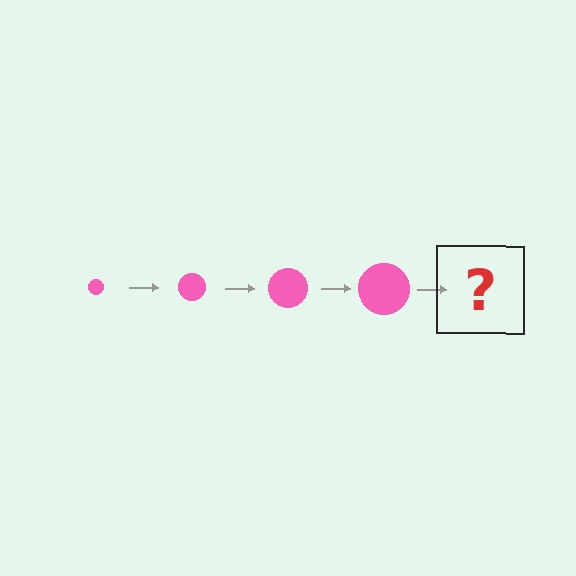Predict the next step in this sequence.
The next step is a pink circle, larger than the previous one.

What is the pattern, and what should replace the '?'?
The pattern is that the circle gets progressively larger each step. The '?' should be a pink circle, larger than the previous one.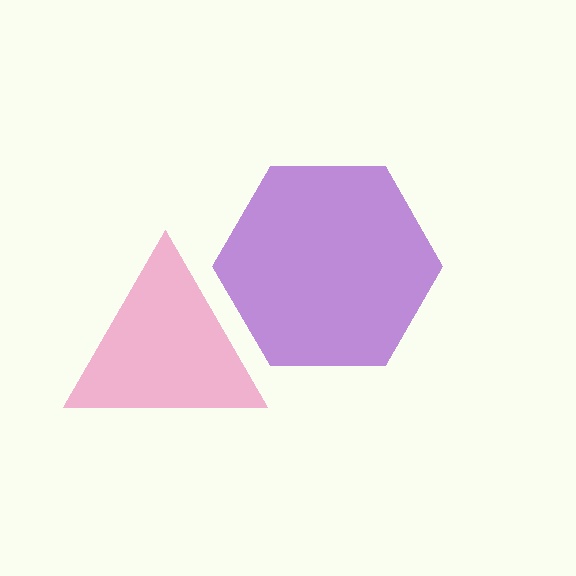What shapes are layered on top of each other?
The layered shapes are: a pink triangle, a purple hexagon.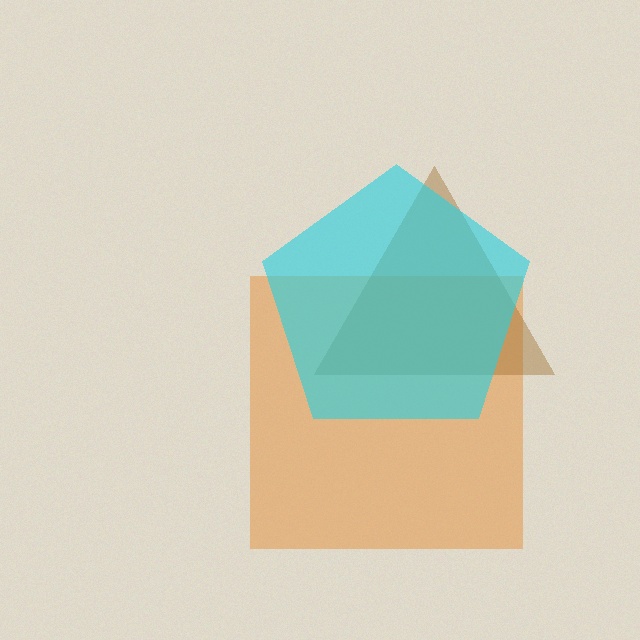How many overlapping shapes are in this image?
There are 3 overlapping shapes in the image.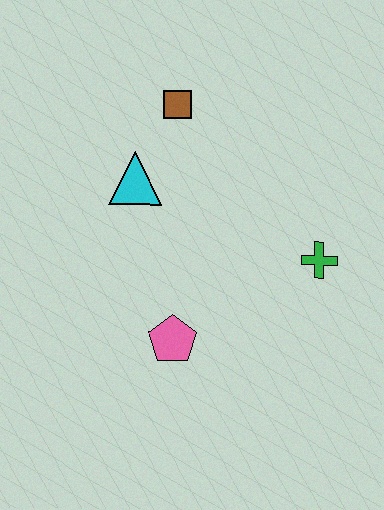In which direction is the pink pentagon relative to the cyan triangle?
The pink pentagon is below the cyan triangle.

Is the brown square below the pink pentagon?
No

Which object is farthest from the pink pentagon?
The brown square is farthest from the pink pentagon.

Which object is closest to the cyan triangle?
The brown square is closest to the cyan triangle.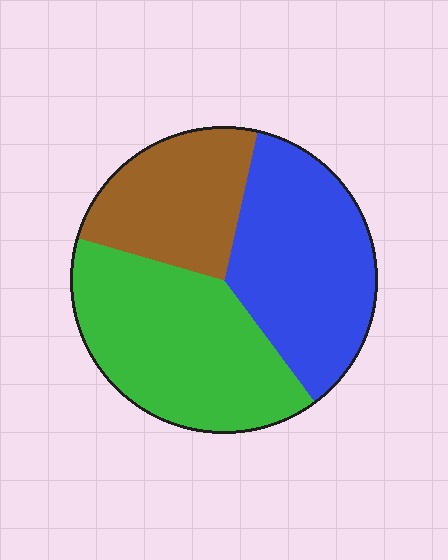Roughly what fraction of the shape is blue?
Blue takes up between a third and a half of the shape.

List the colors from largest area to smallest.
From largest to smallest: green, blue, brown.